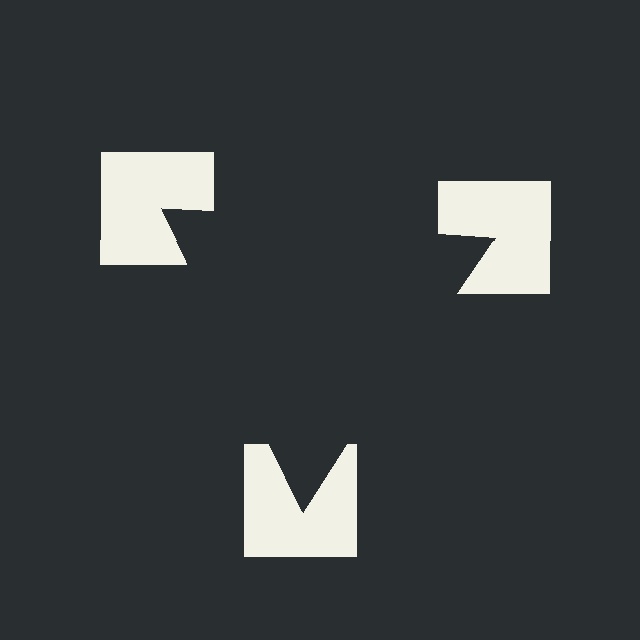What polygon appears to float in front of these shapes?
An illusory triangle — its edges are inferred from the aligned wedge cuts in the notched squares, not physically drawn.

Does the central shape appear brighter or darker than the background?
It typically appears slightly darker than the background, even though no actual brightness change is drawn.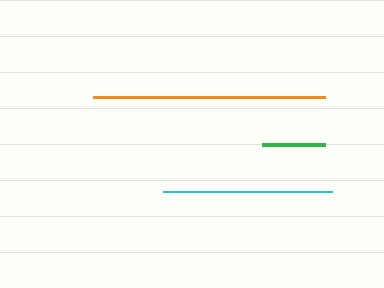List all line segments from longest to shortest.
From longest to shortest: orange, cyan, green.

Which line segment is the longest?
The orange line is the longest at approximately 232 pixels.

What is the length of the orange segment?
The orange segment is approximately 232 pixels long.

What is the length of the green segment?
The green segment is approximately 63 pixels long.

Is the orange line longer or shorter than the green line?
The orange line is longer than the green line.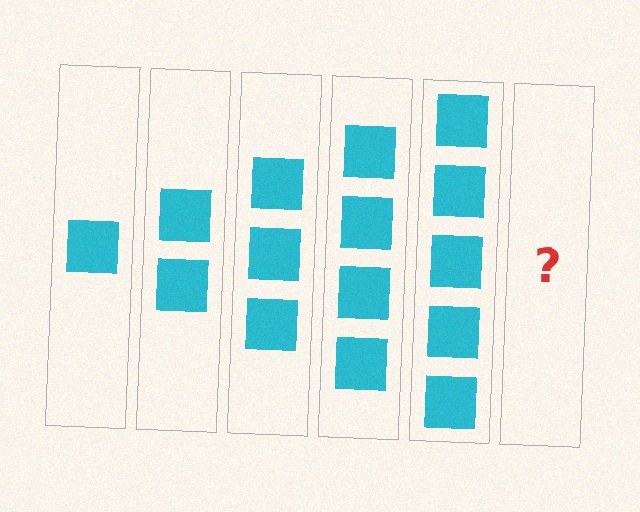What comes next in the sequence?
The next element should be 6 squares.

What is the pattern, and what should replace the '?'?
The pattern is that each step adds one more square. The '?' should be 6 squares.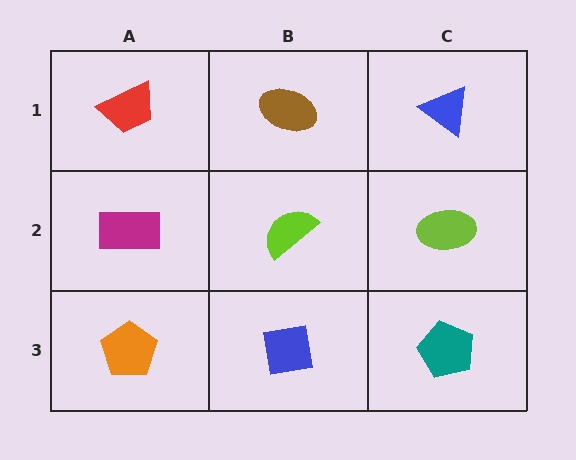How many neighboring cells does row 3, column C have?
2.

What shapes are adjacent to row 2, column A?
A red trapezoid (row 1, column A), an orange pentagon (row 3, column A), a lime semicircle (row 2, column B).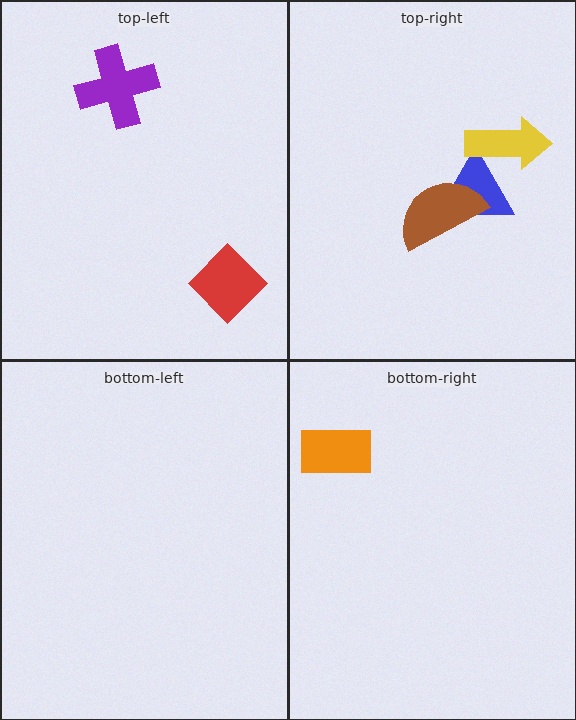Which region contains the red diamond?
The top-left region.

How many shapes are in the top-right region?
3.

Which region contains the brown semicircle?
The top-right region.